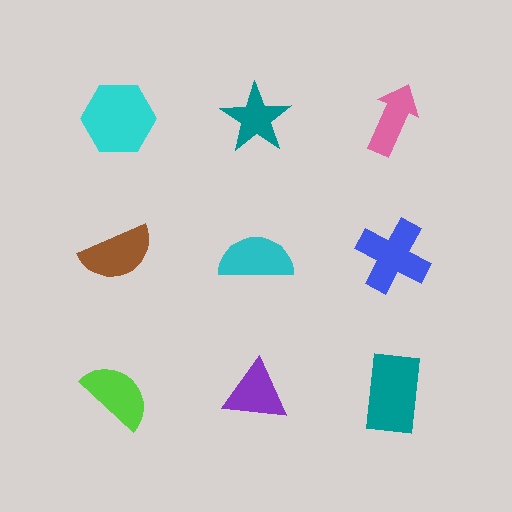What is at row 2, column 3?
A blue cross.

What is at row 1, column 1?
A cyan hexagon.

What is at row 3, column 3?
A teal rectangle.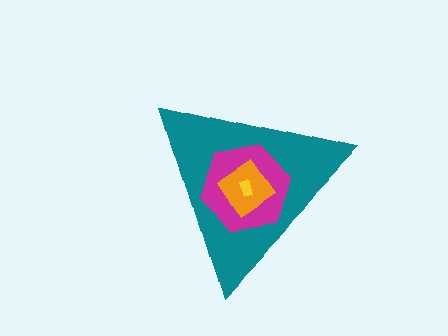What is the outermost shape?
The teal triangle.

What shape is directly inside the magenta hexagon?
The orange diamond.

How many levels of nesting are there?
4.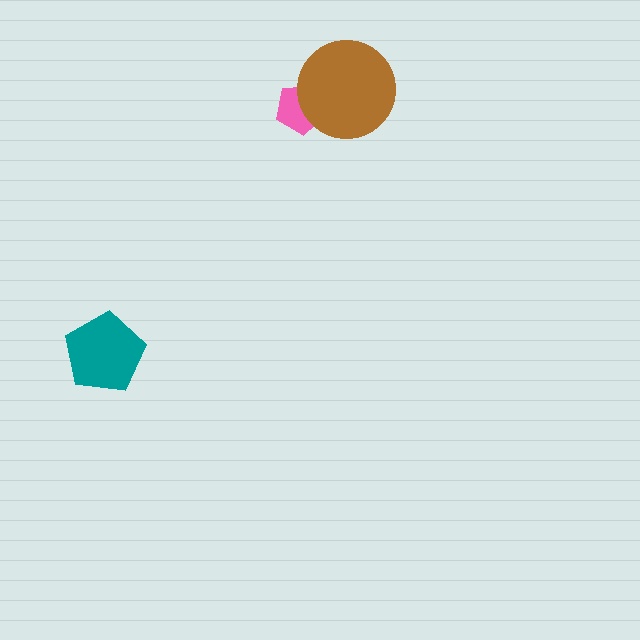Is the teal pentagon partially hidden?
No, no other shape covers it.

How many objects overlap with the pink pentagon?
1 object overlaps with the pink pentagon.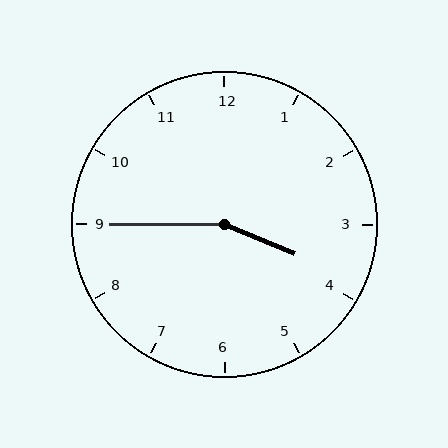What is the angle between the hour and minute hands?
Approximately 158 degrees.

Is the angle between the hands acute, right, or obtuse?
It is obtuse.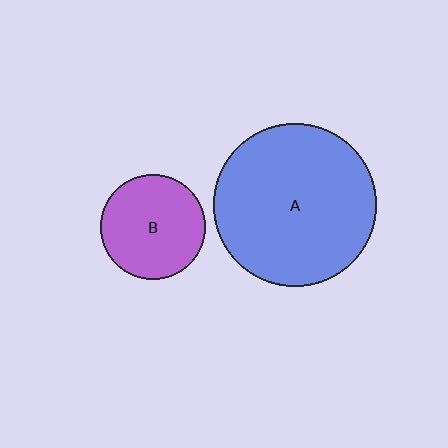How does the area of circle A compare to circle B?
Approximately 2.4 times.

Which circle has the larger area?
Circle A (blue).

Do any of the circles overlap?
No, none of the circles overlap.